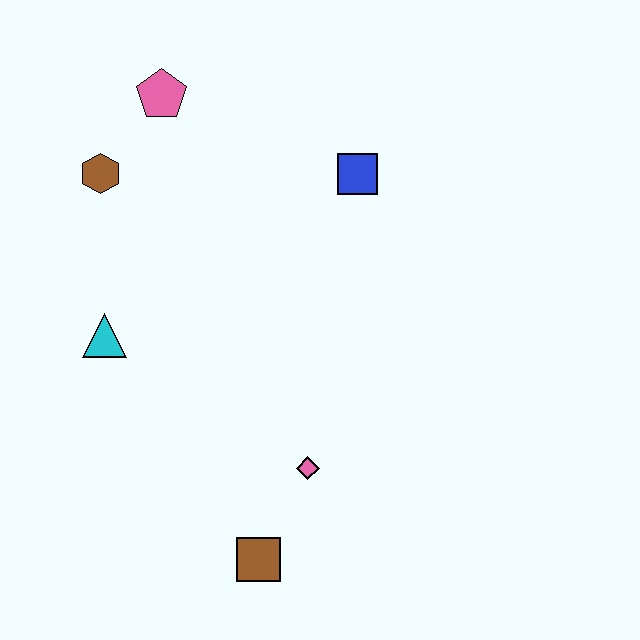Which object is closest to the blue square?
The pink pentagon is closest to the blue square.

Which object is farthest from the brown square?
The pink pentagon is farthest from the brown square.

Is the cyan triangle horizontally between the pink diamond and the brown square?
No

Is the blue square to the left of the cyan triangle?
No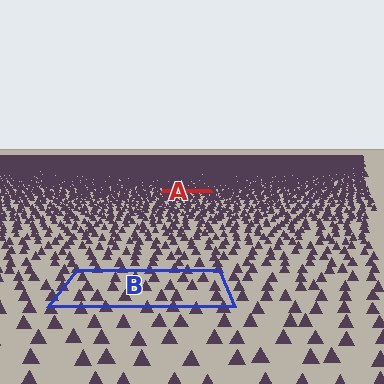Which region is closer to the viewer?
Region B is closer. The texture elements there are larger and more spread out.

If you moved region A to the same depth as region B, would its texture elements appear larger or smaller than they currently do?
They would appear larger. At a closer depth, the same texture elements are projected at a bigger on-screen size.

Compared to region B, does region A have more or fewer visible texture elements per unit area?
Region A has more texture elements per unit area — they are packed more densely because it is farther away.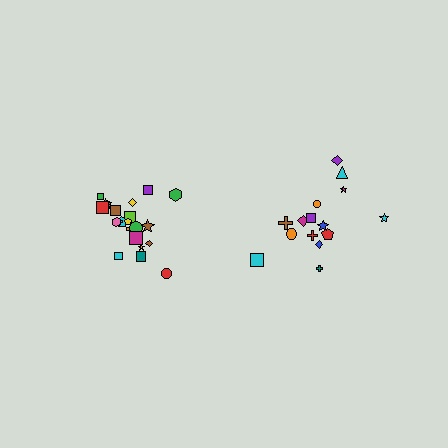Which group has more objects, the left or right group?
The left group.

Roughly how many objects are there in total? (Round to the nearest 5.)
Roughly 35 objects in total.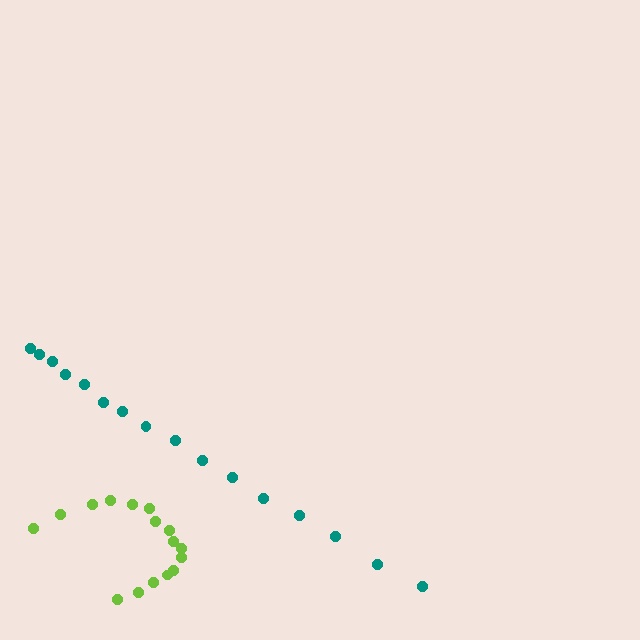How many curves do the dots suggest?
There are 2 distinct paths.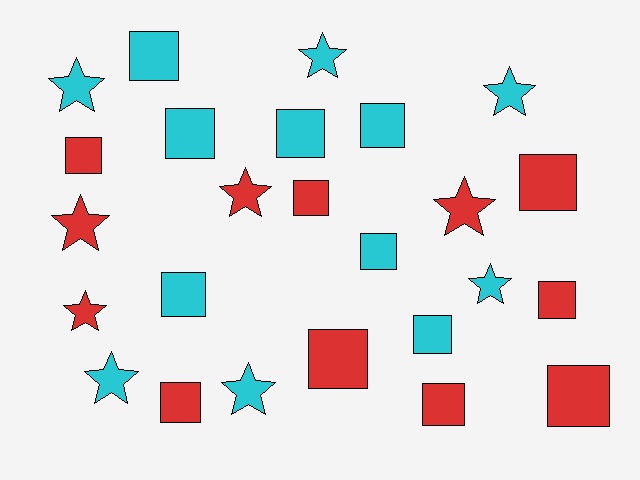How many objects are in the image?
There are 25 objects.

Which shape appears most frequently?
Square, with 15 objects.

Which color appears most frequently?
Cyan, with 13 objects.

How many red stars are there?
There are 4 red stars.